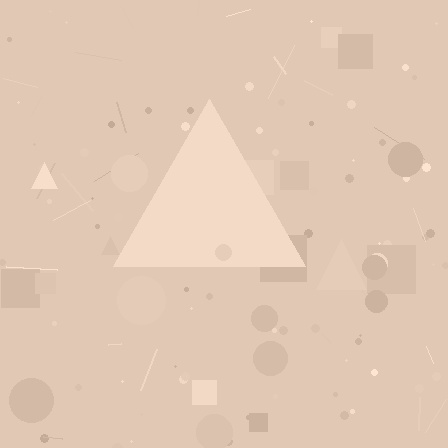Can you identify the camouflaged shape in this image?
The camouflaged shape is a triangle.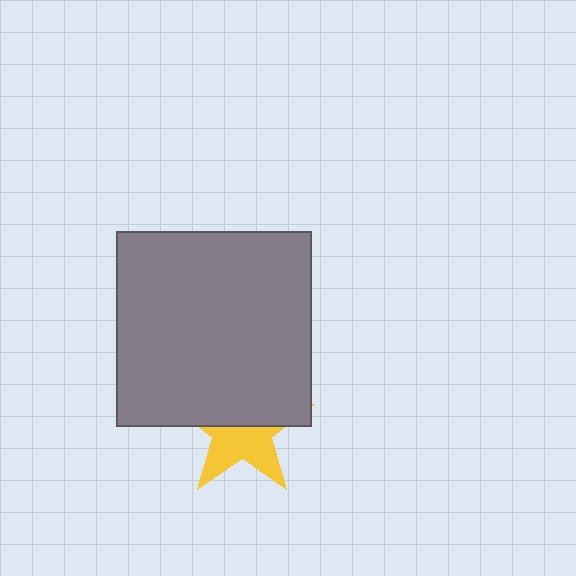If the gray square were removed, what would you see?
You would see the complete yellow star.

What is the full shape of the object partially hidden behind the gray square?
The partially hidden object is a yellow star.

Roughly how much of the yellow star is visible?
About half of it is visible (roughly 46%).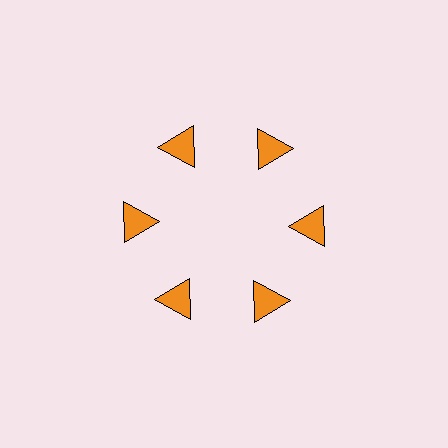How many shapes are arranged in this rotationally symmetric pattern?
There are 6 shapes, arranged in 6 groups of 1.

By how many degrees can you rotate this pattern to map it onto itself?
The pattern maps onto itself every 60 degrees of rotation.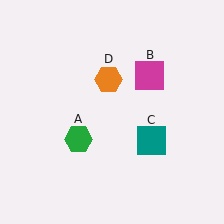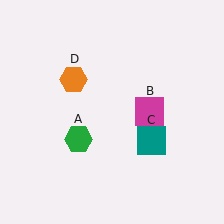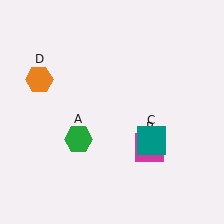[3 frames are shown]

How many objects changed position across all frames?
2 objects changed position: magenta square (object B), orange hexagon (object D).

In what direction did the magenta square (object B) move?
The magenta square (object B) moved down.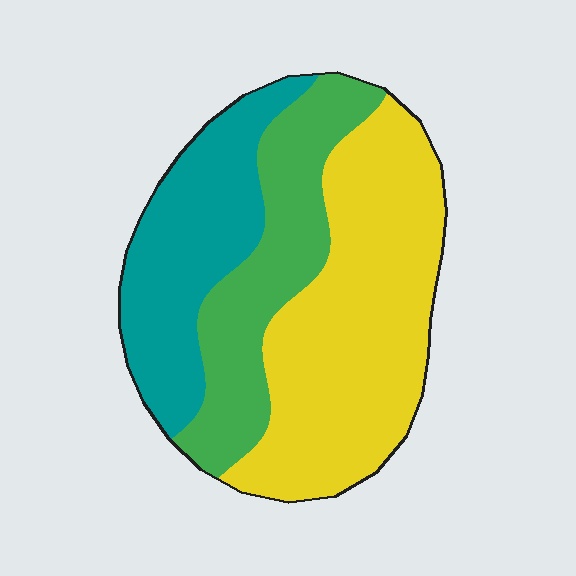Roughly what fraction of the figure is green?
Green takes up about one quarter (1/4) of the figure.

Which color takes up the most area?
Yellow, at roughly 45%.